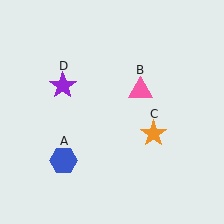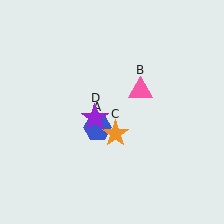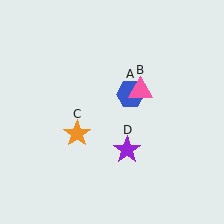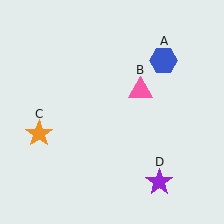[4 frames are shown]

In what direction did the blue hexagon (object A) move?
The blue hexagon (object A) moved up and to the right.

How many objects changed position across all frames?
3 objects changed position: blue hexagon (object A), orange star (object C), purple star (object D).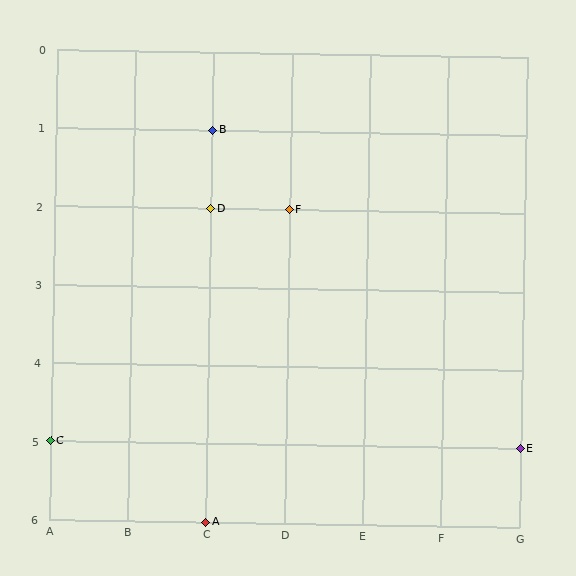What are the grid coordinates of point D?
Point D is at grid coordinates (C, 2).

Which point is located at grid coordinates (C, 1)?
Point B is at (C, 1).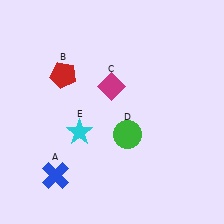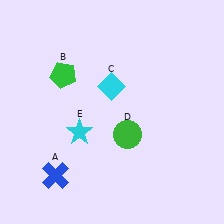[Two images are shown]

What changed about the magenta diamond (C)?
In Image 1, C is magenta. In Image 2, it changed to cyan.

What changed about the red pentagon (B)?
In Image 1, B is red. In Image 2, it changed to green.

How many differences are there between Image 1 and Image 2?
There are 2 differences between the two images.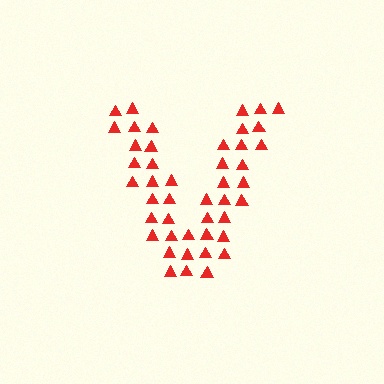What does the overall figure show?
The overall figure shows the letter V.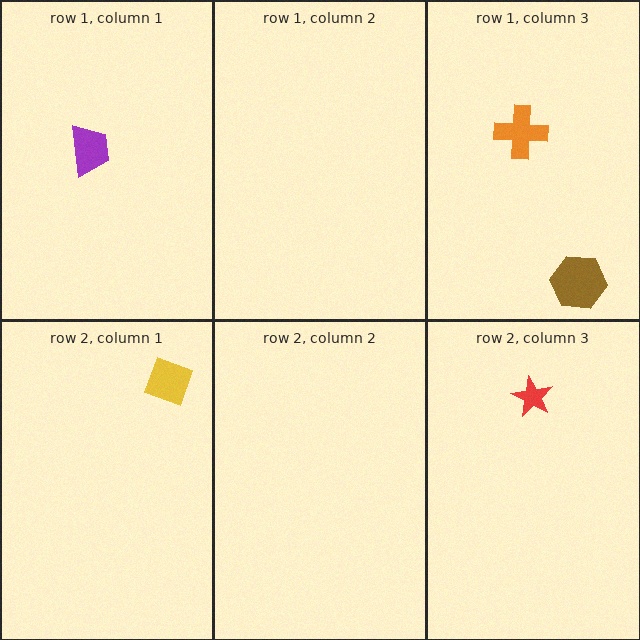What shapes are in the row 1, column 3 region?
The orange cross, the brown hexagon.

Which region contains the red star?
The row 2, column 3 region.